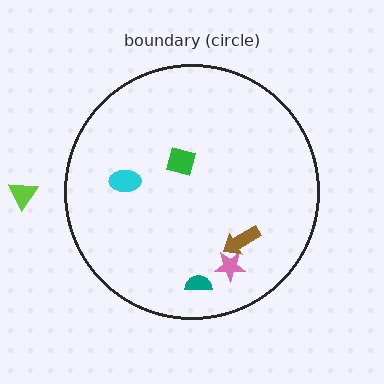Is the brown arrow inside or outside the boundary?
Inside.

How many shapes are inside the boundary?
5 inside, 1 outside.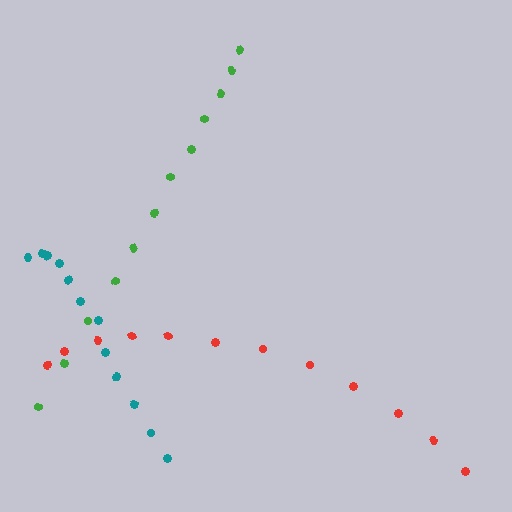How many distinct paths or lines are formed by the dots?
There are 3 distinct paths.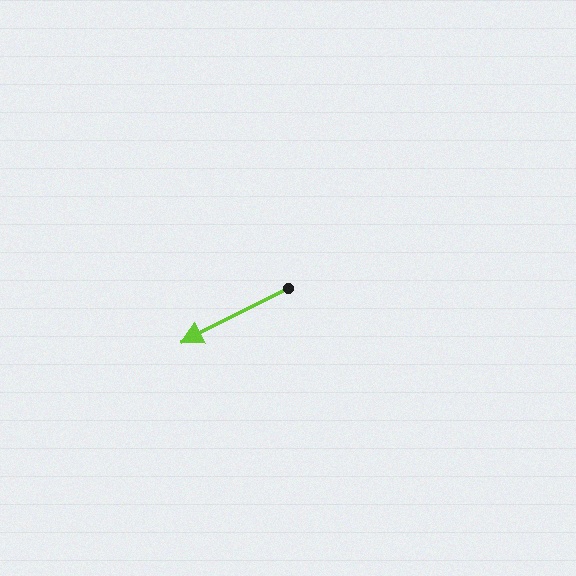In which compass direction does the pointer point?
Southwest.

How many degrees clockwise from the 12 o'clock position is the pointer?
Approximately 243 degrees.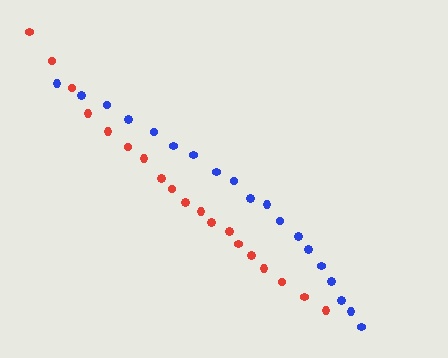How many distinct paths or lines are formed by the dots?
There are 2 distinct paths.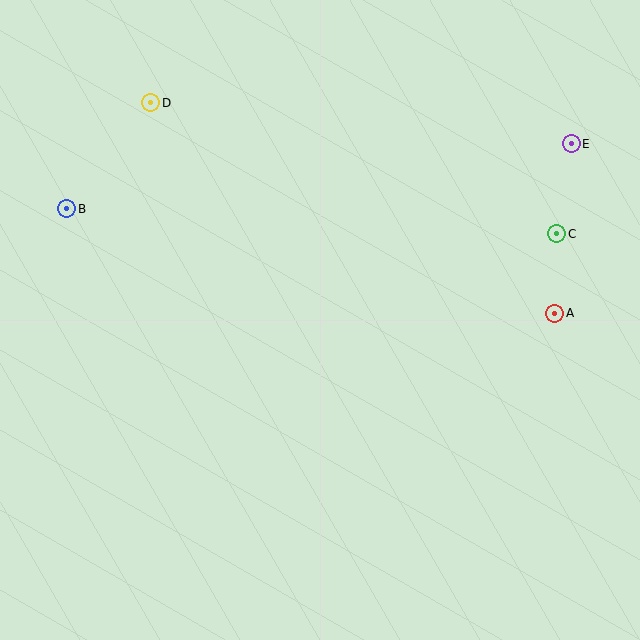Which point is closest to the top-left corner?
Point D is closest to the top-left corner.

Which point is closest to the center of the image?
Point A at (555, 313) is closest to the center.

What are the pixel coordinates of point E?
Point E is at (571, 144).